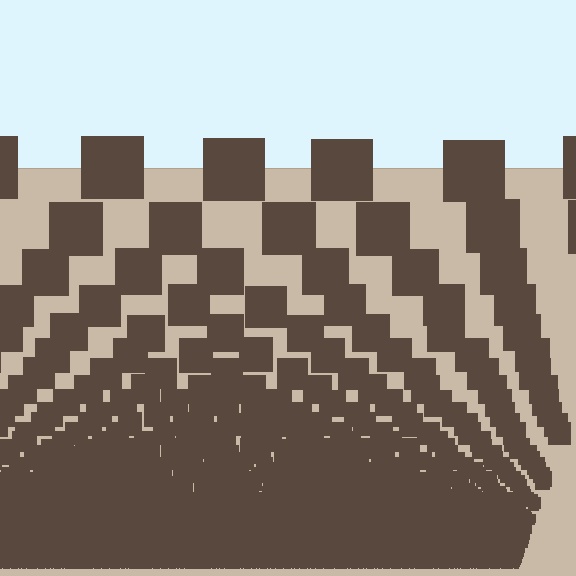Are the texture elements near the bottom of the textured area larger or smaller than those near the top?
Smaller. The gradient is inverted — elements near the bottom are smaller and denser.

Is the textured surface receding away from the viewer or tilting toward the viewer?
The surface appears to tilt toward the viewer. Texture elements get larger and sparser toward the top.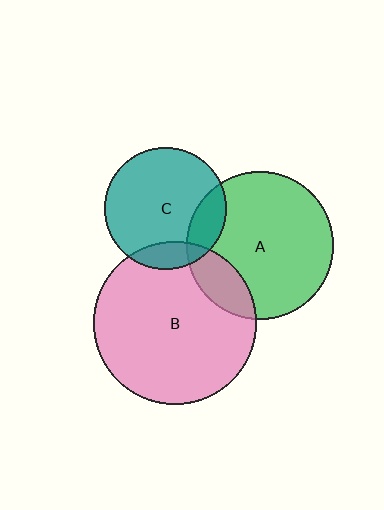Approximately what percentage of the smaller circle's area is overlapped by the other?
Approximately 15%.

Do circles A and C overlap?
Yes.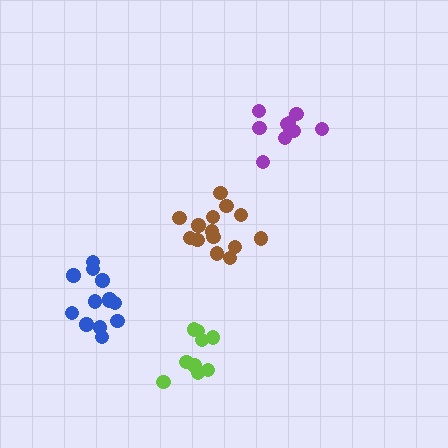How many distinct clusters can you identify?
There are 4 distinct clusters.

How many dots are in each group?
Group 1: 9 dots, Group 2: 10 dots, Group 3: 13 dots, Group 4: 14 dots (46 total).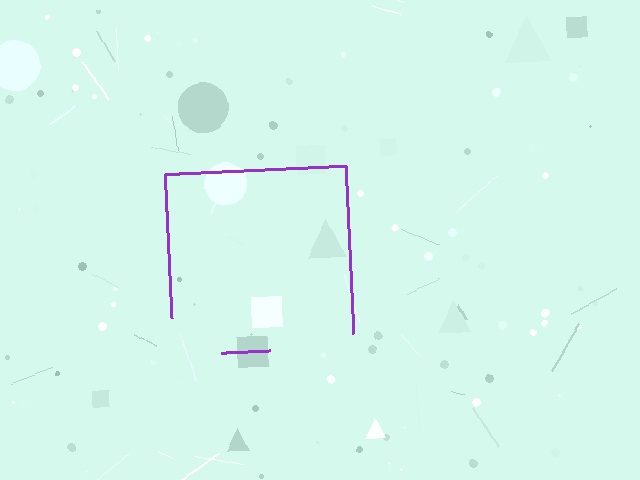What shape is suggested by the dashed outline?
The dashed outline suggests a square.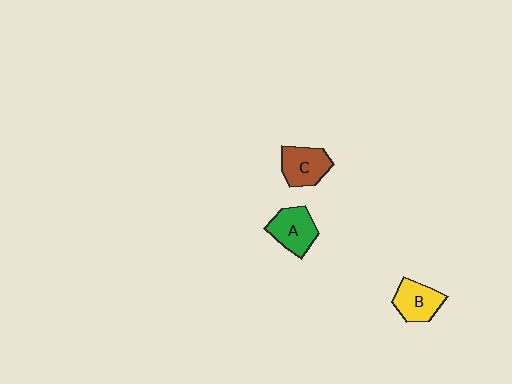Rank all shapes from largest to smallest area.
From largest to smallest: A (green), C (brown), B (yellow).